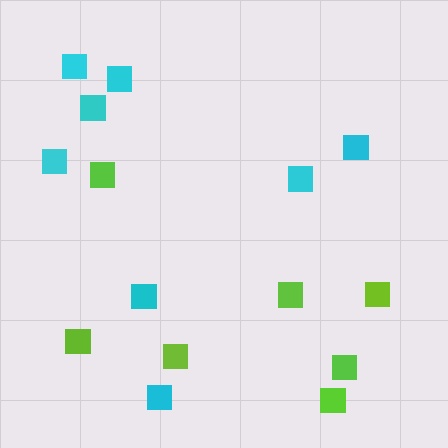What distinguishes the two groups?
There are 2 groups: one group of cyan squares (8) and one group of lime squares (7).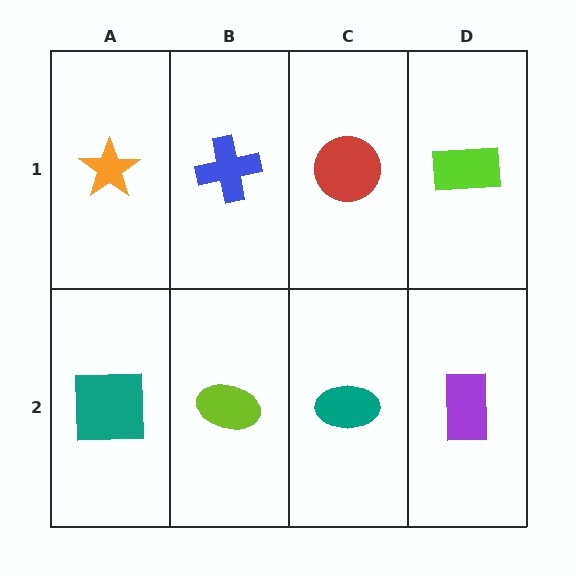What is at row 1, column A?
An orange star.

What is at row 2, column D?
A purple rectangle.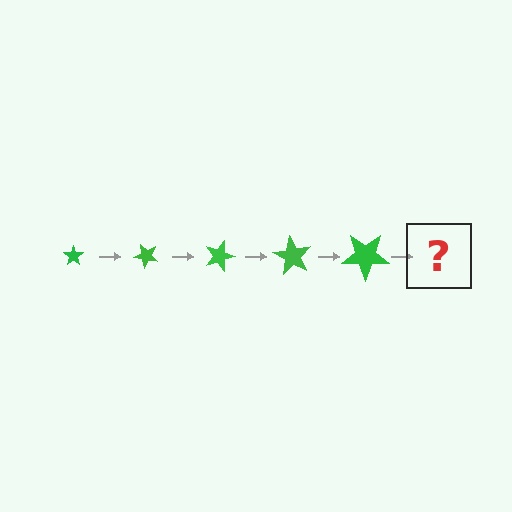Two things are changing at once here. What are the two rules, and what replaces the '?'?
The two rules are that the star grows larger each step and it rotates 45 degrees each step. The '?' should be a star, larger than the previous one and rotated 225 degrees from the start.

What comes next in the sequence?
The next element should be a star, larger than the previous one and rotated 225 degrees from the start.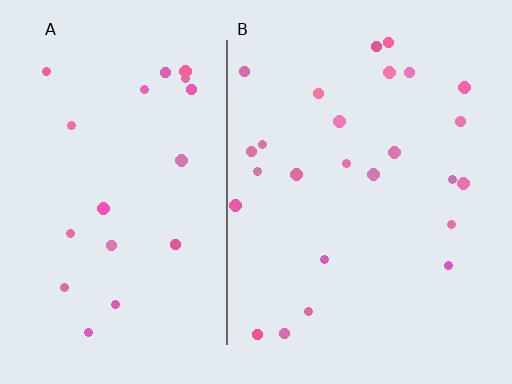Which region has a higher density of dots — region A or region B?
B (the right).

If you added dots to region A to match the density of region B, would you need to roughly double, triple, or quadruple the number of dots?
Approximately double.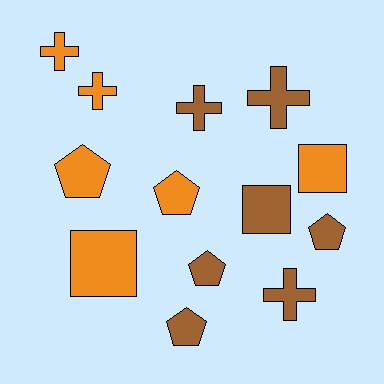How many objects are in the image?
There are 13 objects.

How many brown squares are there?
There is 1 brown square.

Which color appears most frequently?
Brown, with 7 objects.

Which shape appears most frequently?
Pentagon, with 5 objects.